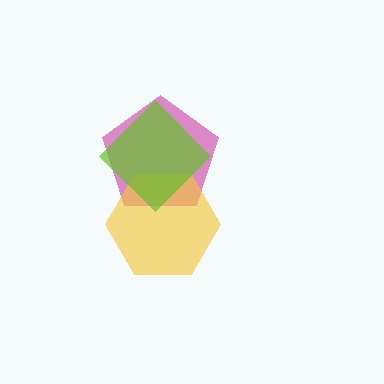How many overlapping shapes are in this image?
There are 3 overlapping shapes in the image.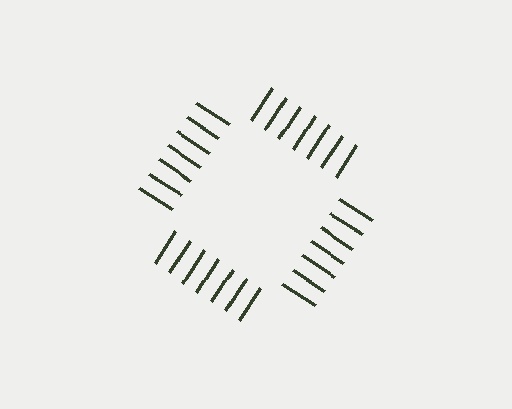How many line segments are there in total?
28 — 7 along each of the 4 edges.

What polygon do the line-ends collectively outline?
An illusory square — the line segments terminate on its edges but no continuous stroke is drawn.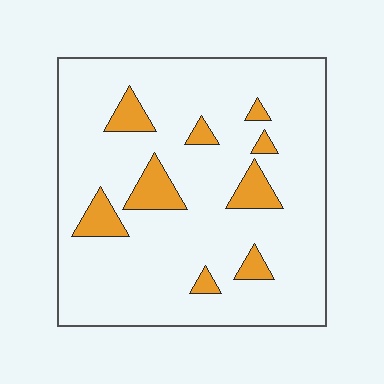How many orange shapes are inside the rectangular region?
9.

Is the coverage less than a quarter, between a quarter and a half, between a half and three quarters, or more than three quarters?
Less than a quarter.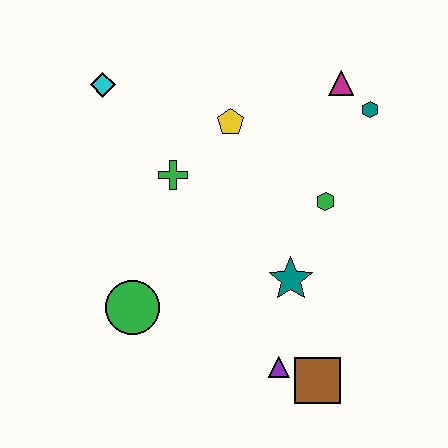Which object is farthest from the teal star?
The cyan diamond is farthest from the teal star.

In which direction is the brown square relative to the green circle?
The brown square is to the right of the green circle.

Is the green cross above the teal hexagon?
No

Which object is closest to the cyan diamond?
The green cross is closest to the cyan diamond.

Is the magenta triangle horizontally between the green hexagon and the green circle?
No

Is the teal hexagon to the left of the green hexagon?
No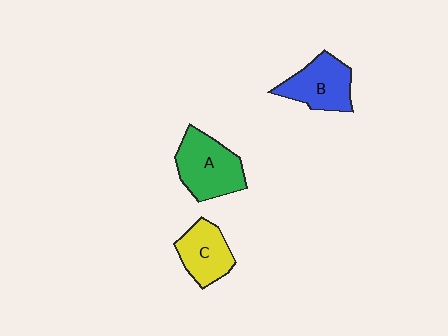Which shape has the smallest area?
Shape C (yellow).